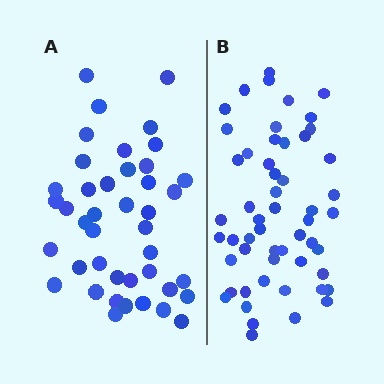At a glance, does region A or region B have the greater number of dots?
Region B (the right region) has more dots.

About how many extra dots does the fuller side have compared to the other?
Region B has roughly 12 or so more dots than region A.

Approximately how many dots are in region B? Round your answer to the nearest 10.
About 50 dots. (The exact count is 54, which rounds to 50.)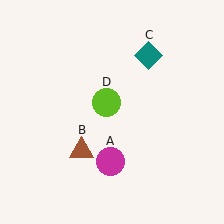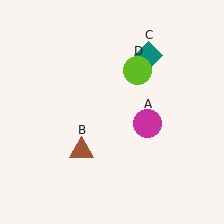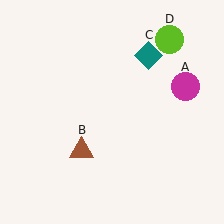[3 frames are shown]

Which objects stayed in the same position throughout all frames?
Brown triangle (object B) and teal diamond (object C) remained stationary.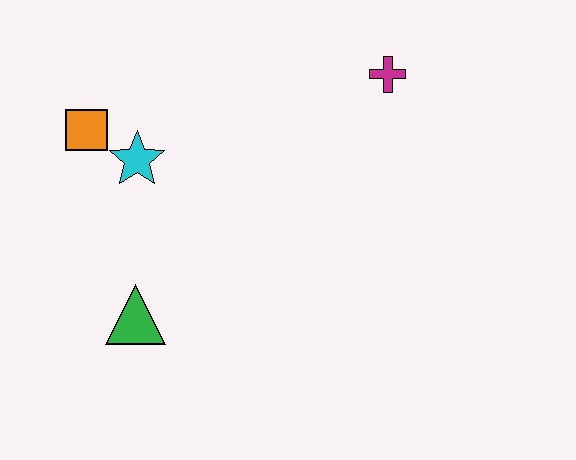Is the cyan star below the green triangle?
No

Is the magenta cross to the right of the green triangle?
Yes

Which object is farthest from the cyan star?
The magenta cross is farthest from the cyan star.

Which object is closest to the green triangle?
The cyan star is closest to the green triangle.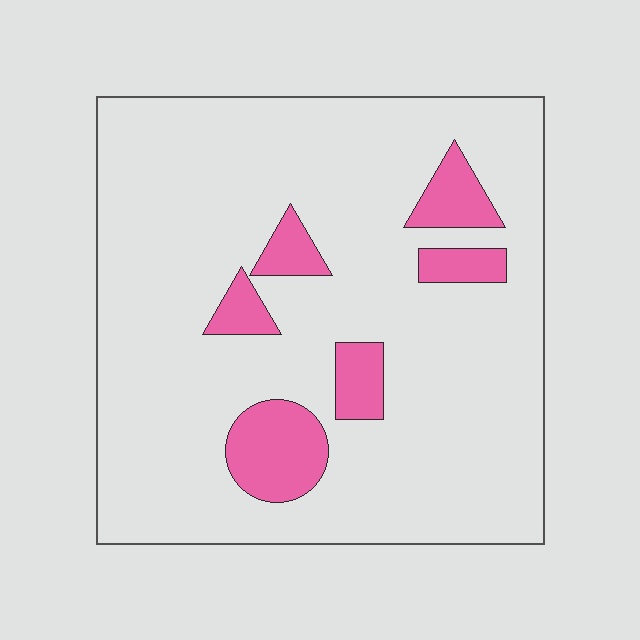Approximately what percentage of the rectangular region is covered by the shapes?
Approximately 15%.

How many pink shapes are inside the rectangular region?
6.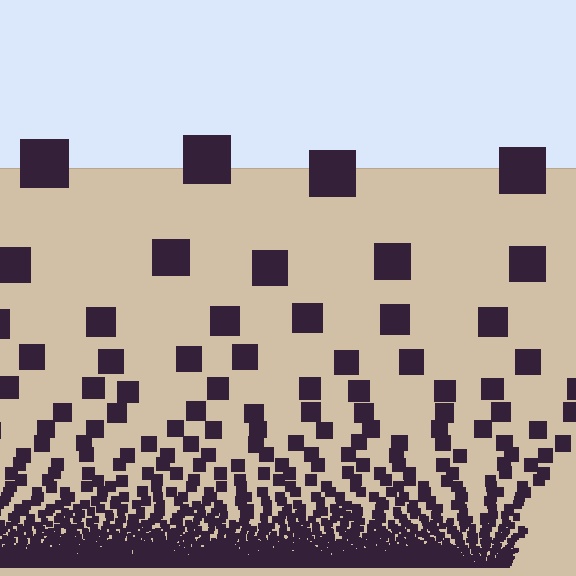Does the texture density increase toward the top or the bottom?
Density increases toward the bottom.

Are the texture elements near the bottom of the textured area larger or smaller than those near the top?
Smaller. The gradient is inverted — elements near the bottom are smaller and denser.